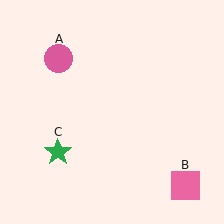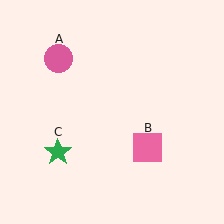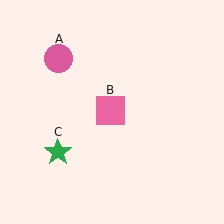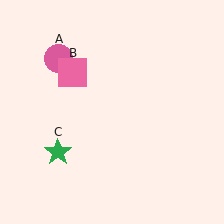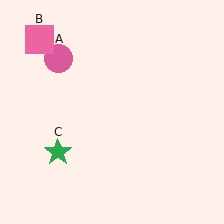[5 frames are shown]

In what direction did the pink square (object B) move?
The pink square (object B) moved up and to the left.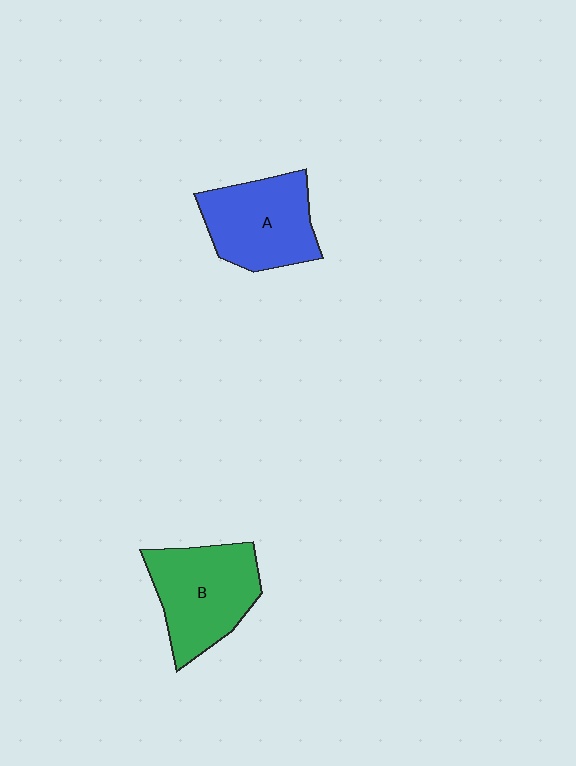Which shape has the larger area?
Shape B (green).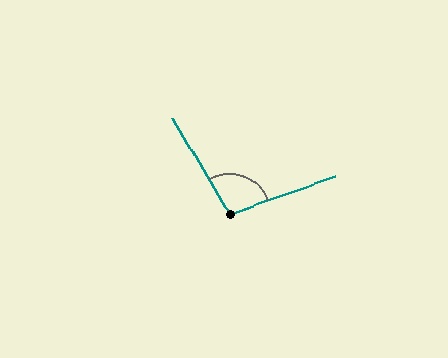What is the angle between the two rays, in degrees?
Approximately 101 degrees.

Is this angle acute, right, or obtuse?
It is obtuse.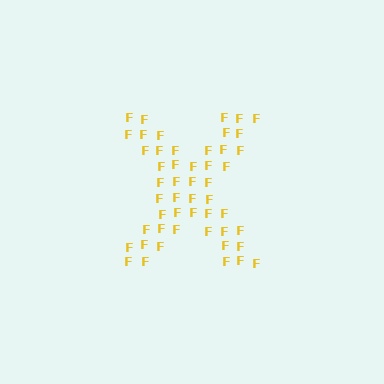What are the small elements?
The small elements are letter F's.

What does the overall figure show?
The overall figure shows the letter X.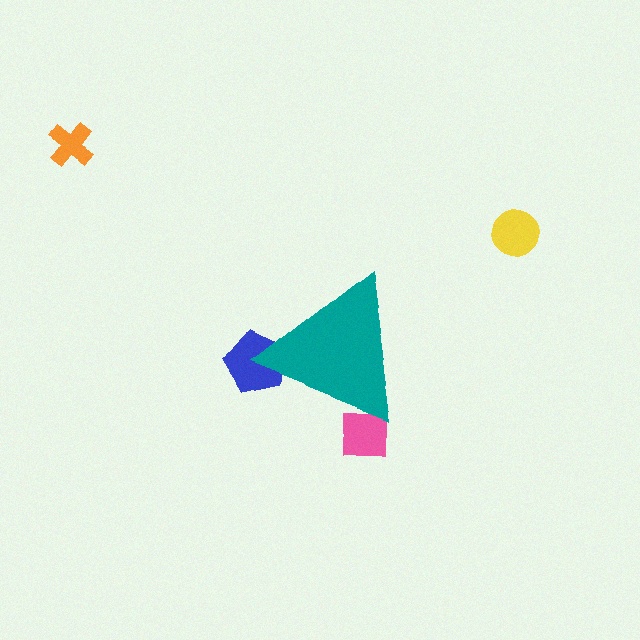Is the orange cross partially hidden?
No, the orange cross is fully visible.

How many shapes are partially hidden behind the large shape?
2 shapes are partially hidden.